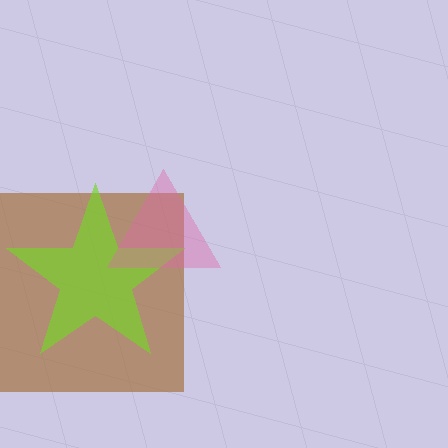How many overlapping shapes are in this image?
There are 3 overlapping shapes in the image.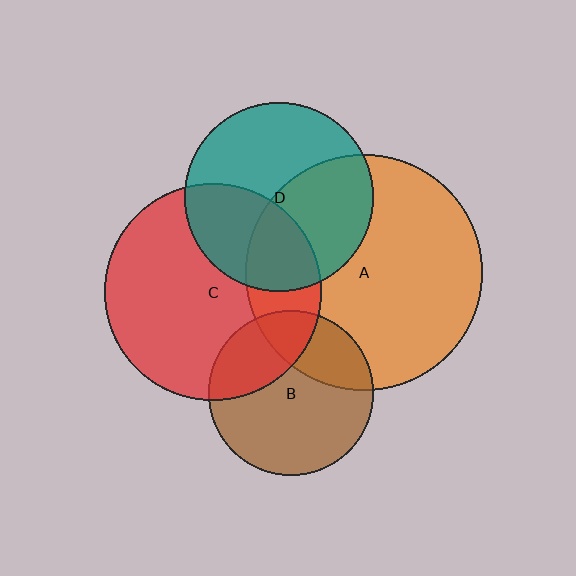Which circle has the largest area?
Circle A (orange).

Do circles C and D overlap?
Yes.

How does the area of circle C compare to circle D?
Approximately 1.3 times.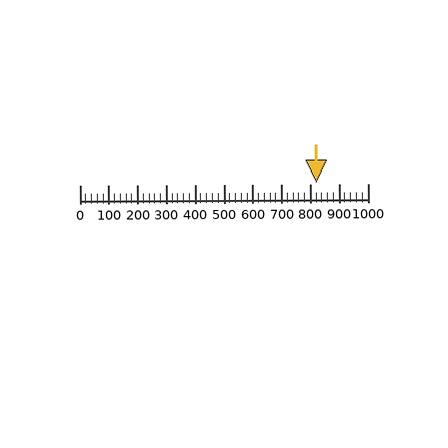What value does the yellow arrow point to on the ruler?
The yellow arrow points to approximately 820.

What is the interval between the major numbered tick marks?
The major tick marks are spaced 100 units apart.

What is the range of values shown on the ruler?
The ruler shows values from 0 to 1000.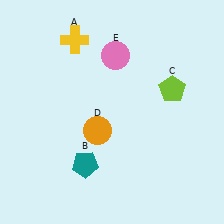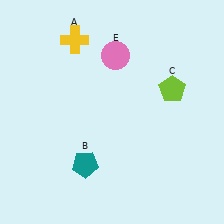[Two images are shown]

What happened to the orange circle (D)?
The orange circle (D) was removed in Image 2. It was in the bottom-left area of Image 1.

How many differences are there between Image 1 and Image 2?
There is 1 difference between the two images.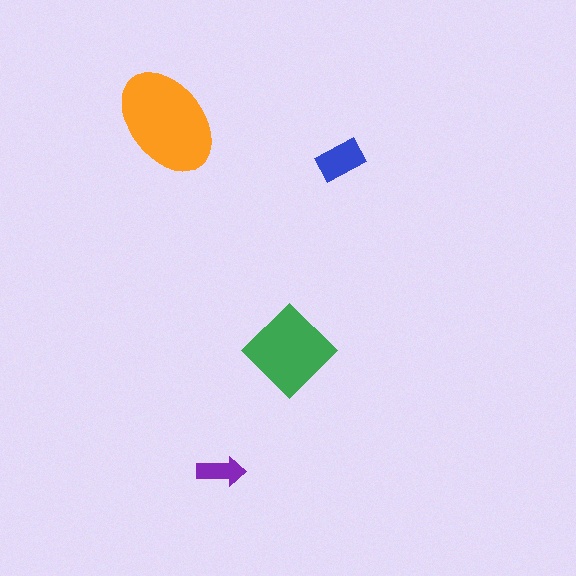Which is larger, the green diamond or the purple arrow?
The green diamond.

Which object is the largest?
The orange ellipse.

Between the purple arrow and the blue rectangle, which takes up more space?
The blue rectangle.